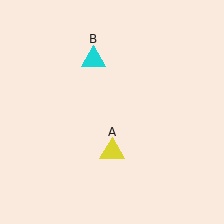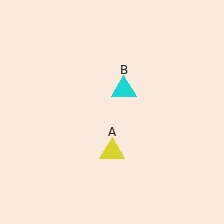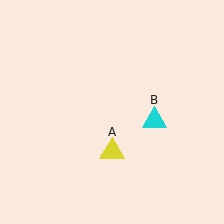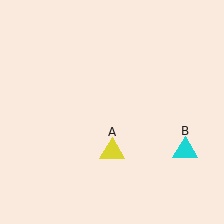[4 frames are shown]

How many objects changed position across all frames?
1 object changed position: cyan triangle (object B).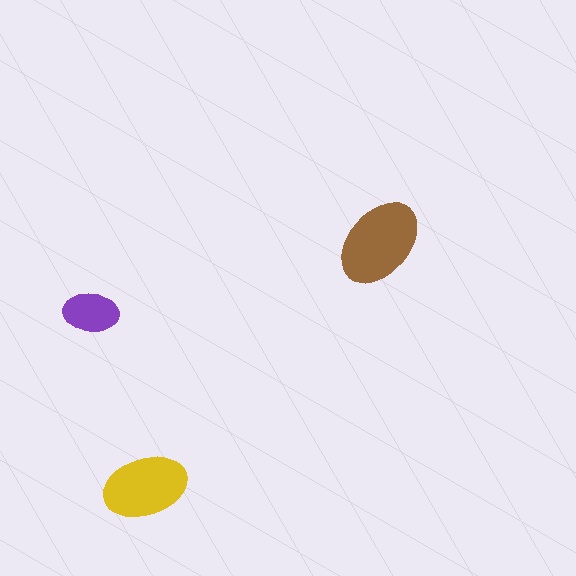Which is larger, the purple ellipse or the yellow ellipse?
The yellow one.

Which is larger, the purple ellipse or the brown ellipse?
The brown one.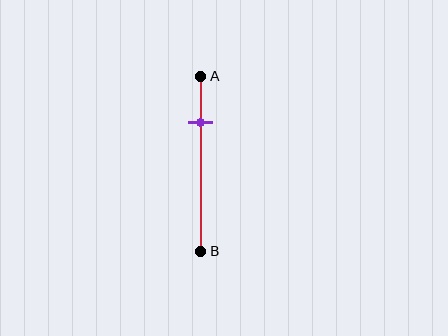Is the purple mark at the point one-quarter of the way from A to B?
Yes, the mark is approximately at the one-quarter point.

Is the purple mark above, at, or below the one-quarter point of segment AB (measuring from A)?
The purple mark is approximately at the one-quarter point of segment AB.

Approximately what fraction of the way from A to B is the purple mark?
The purple mark is approximately 25% of the way from A to B.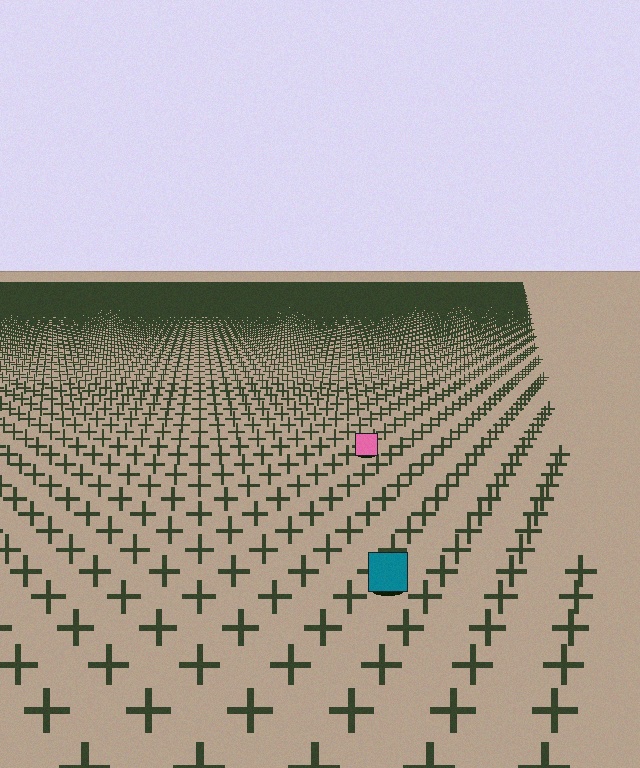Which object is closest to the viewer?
The teal square is closest. The texture marks near it are larger and more spread out.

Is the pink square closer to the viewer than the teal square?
No. The teal square is closer — you can tell from the texture gradient: the ground texture is coarser near it.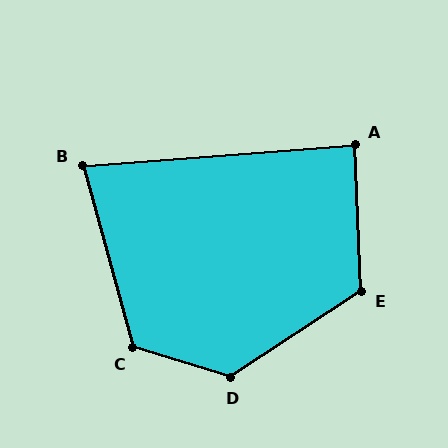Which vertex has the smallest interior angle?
B, at approximately 79 degrees.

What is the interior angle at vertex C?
Approximately 122 degrees (obtuse).